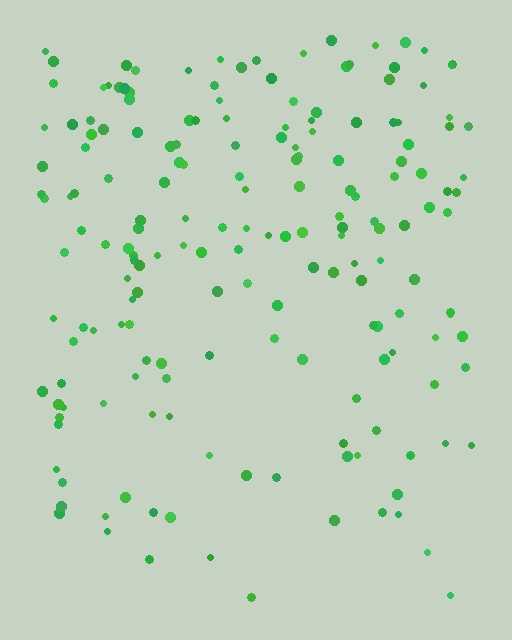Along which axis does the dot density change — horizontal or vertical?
Vertical.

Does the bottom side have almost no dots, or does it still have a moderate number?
Still a moderate number, just noticeably fewer than the top.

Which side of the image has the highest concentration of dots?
The top.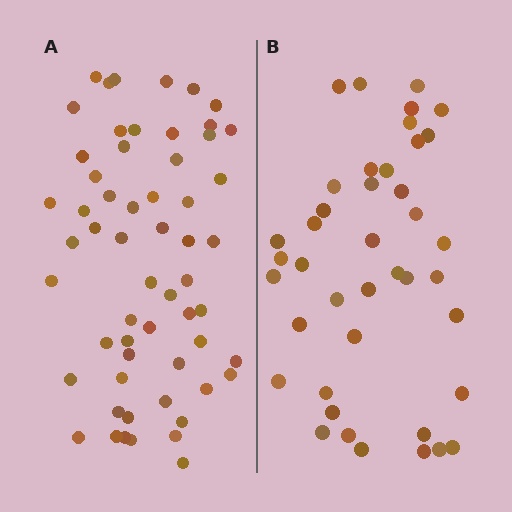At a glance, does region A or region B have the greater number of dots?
Region A (the left region) has more dots.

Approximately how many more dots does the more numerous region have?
Region A has approximately 15 more dots than region B.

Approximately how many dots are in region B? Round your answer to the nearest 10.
About 40 dots. (The exact count is 41, which rounds to 40.)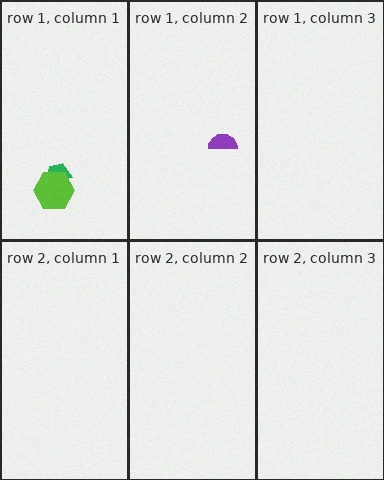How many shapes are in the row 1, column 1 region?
2.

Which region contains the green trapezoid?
The row 1, column 1 region.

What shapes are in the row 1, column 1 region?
The green trapezoid, the lime hexagon.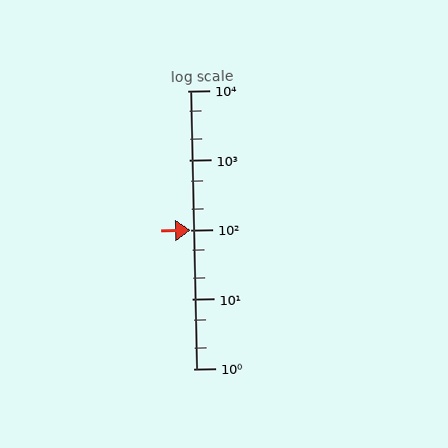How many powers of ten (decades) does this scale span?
The scale spans 4 decades, from 1 to 10000.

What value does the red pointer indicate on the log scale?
The pointer indicates approximately 100.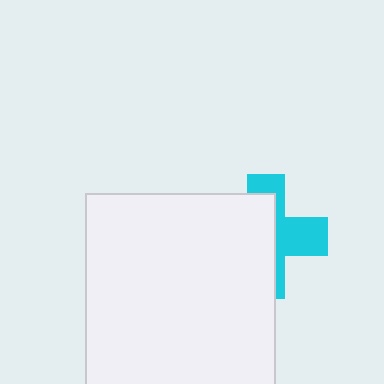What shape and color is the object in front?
The object in front is a white rectangle.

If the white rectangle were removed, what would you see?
You would see the complete cyan cross.